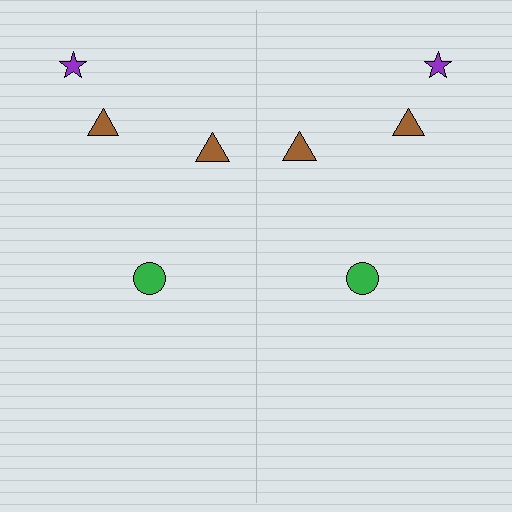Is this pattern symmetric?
Yes, this pattern has bilateral (reflection) symmetry.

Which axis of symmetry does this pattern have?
The pattern has a vertical axis of symmetry running through the center of the image.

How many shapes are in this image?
There are 8 shapes in this image.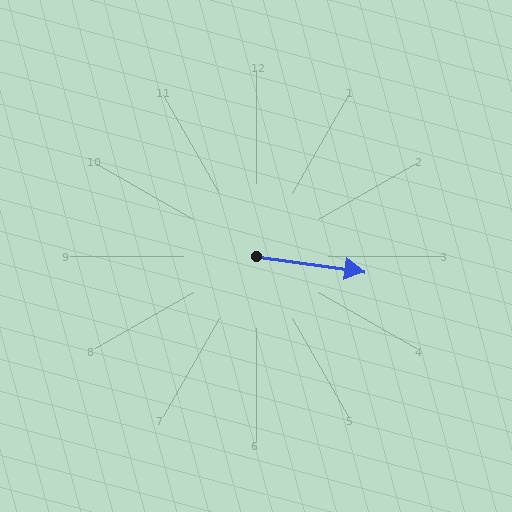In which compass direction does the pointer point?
East.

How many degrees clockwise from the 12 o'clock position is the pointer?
Approximately 98 degrees.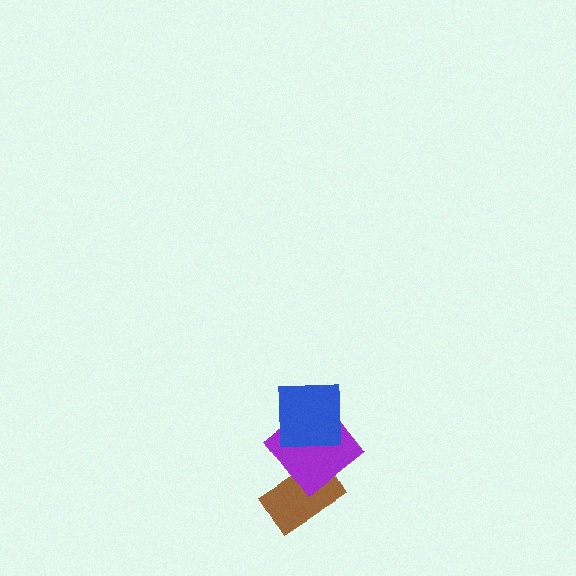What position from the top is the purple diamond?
The purple diamond is 2nd from the top.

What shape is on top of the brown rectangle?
The purple diamond is on top of the brown rectangle.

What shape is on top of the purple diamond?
The blue square is on top of the purple diamond.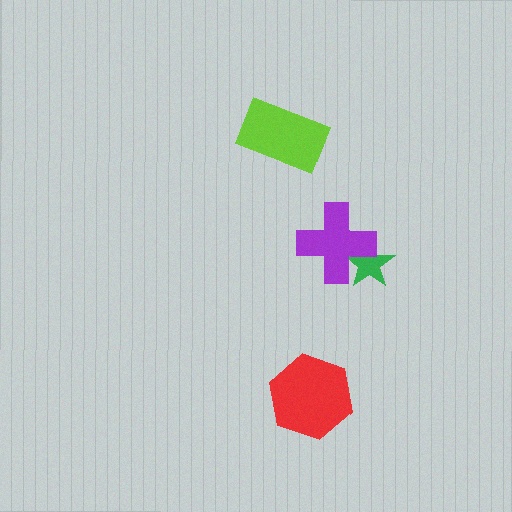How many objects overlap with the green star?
1 object overlaps with the green star.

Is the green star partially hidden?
Yes, it is partially covered by another shape.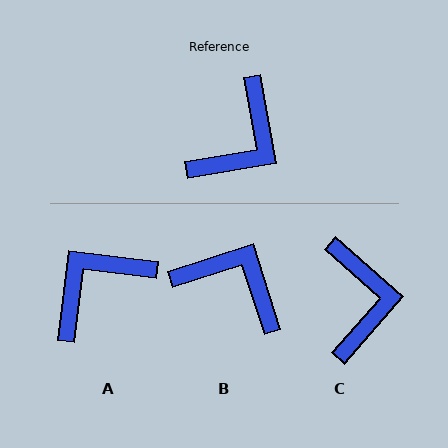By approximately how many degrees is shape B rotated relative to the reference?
Approximately 98 degrees counter-clockwise.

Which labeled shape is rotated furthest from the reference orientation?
A, about 163 degrees away.